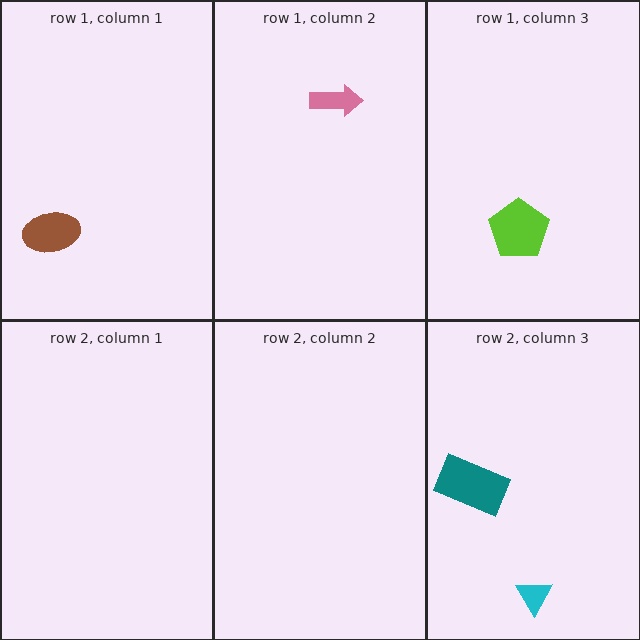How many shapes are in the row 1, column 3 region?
1.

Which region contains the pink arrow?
The row 1, column 2 region.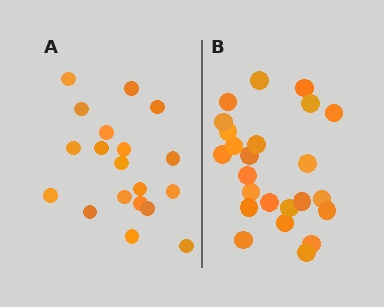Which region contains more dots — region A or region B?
Region B (the right region) has more dots.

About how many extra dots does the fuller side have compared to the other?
Region B has about 5 more dots than region A.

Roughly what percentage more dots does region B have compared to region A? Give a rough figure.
About 25% more.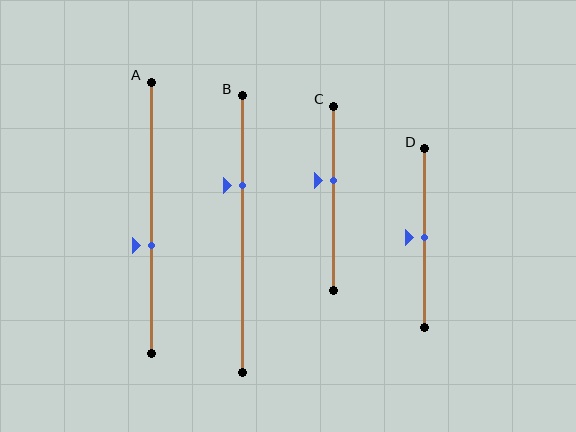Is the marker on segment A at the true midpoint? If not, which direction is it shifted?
No, the marker on segment A is shifted downward by about 10% of the segment length.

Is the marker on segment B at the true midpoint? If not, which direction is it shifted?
No, the marker on segment B is shifted upward by about 17% of the segment length.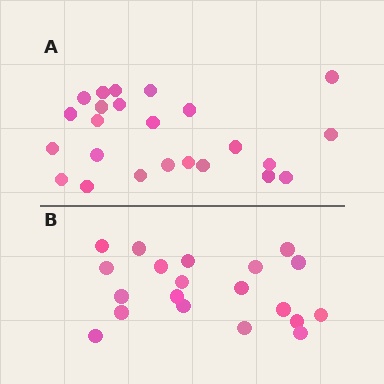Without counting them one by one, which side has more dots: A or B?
Region A (the top region) has more dots.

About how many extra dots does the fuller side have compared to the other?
Region A has about 4 more dots than region B.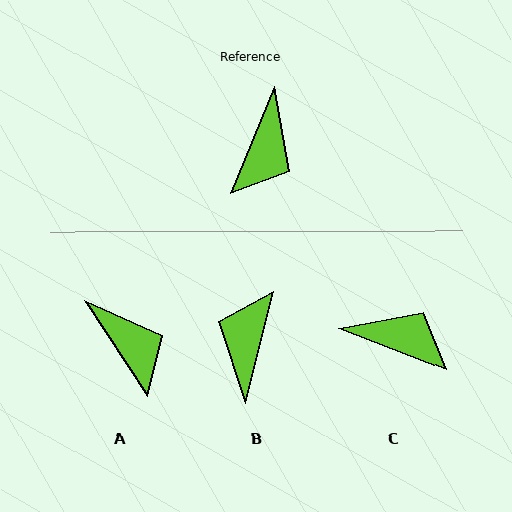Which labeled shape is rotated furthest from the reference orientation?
B, about 171 degrees away.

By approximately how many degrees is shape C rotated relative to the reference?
Approximately 91 degrees counter-clockwise.